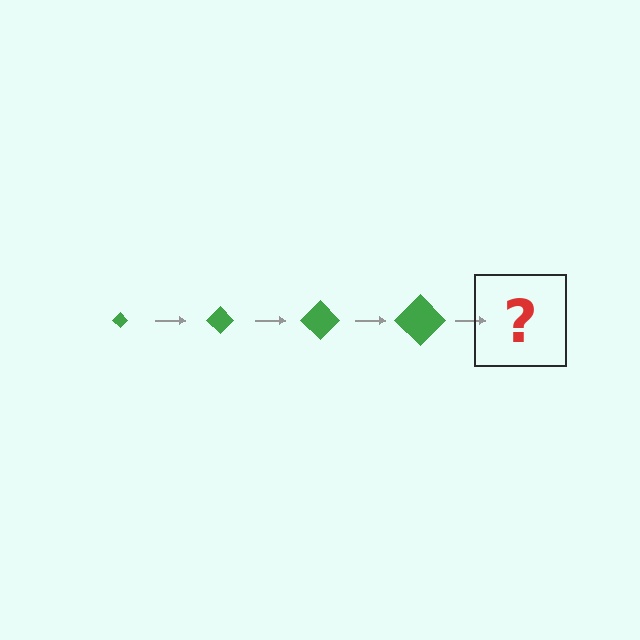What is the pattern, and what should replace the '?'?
The pattern is that the diamond gets progressively larger each step. The '?' should be a green diamond, larger than the previous one.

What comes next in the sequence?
The next element should be a green diamond, larger than the previous one.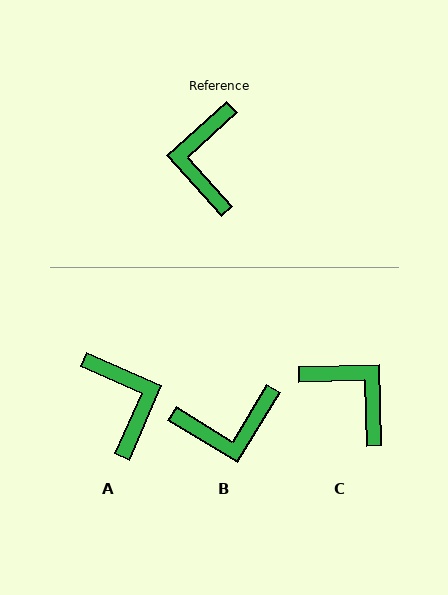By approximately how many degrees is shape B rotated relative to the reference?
Approximately 107 degrees counter-clockwise.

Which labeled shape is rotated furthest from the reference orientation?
A, about 156 degrees away.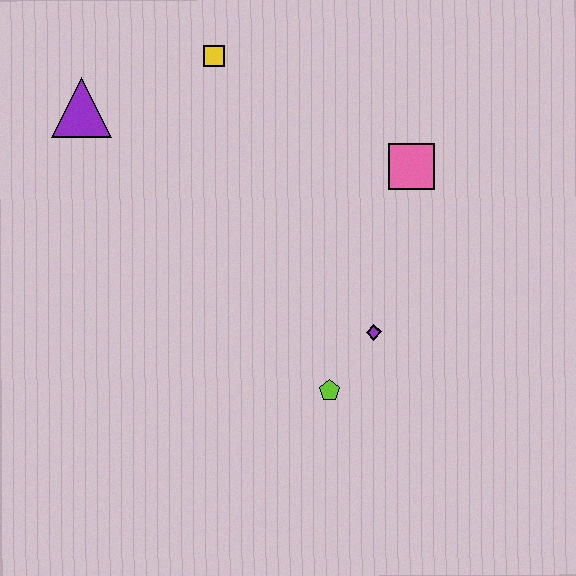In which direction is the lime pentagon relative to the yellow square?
The lime pentagon is below the yellow square.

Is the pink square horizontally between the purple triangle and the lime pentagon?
No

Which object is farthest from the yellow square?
The lime pentagon is farthest from the yellow square.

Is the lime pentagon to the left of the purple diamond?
Yes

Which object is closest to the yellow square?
The purple triangle is closest to the yellow square.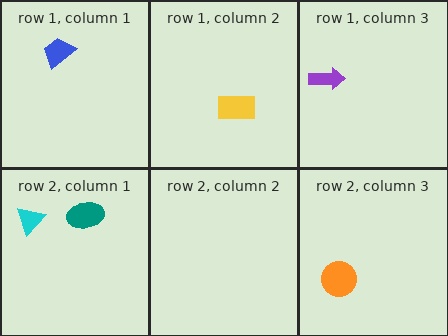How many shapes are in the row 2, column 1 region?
2.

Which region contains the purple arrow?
The row 1, column 3 region.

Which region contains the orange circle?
The row 2, column 3 region.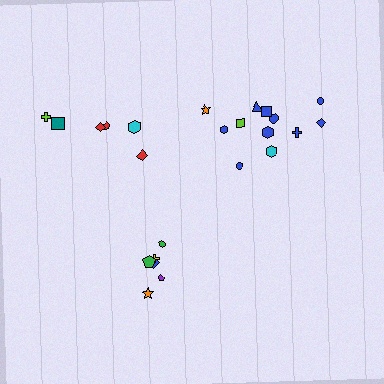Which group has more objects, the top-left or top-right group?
The top-right group.